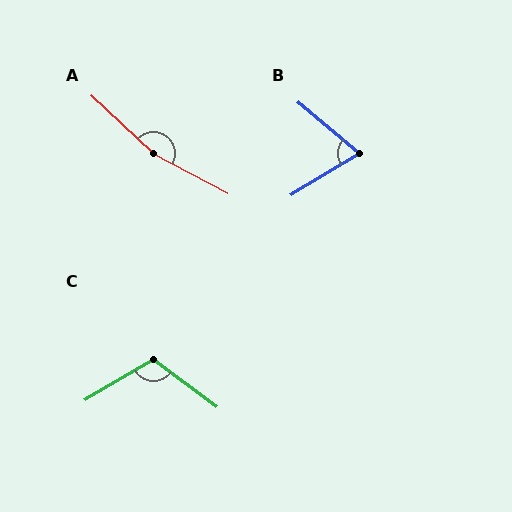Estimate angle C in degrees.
Approximately 113 degrees.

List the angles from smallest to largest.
B (71°), C (113°), A (165°).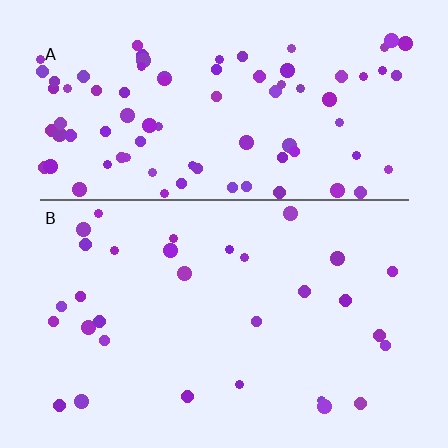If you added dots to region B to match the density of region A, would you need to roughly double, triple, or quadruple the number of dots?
Approximately triple.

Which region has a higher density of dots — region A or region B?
A (the top).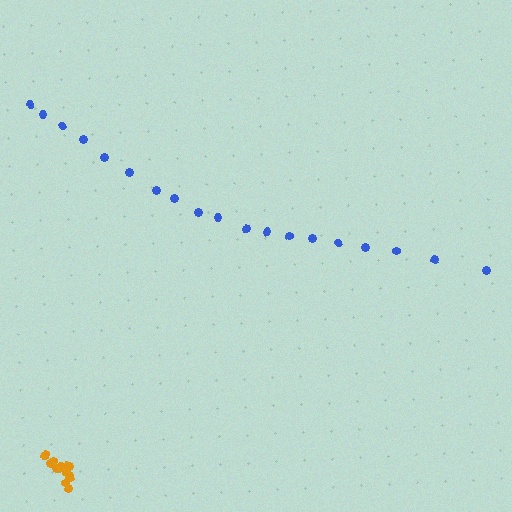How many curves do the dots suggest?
There are 2 distinct paths.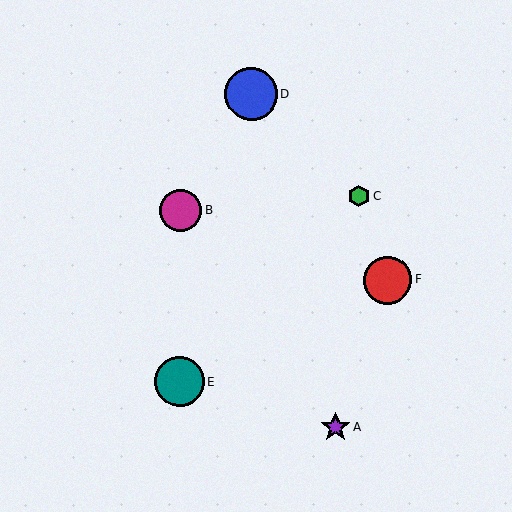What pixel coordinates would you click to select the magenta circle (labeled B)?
Click at (181, 211) to select the magenta circle B.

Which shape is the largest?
The blue circle (labeled D) is the largest.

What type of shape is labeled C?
Shape C is a green hexagon.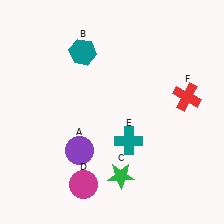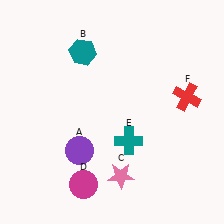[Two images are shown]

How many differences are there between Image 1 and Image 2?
There is 1 difference between the two images.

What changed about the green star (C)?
In Image 1, C is green. In Image 2, it changed to pink.